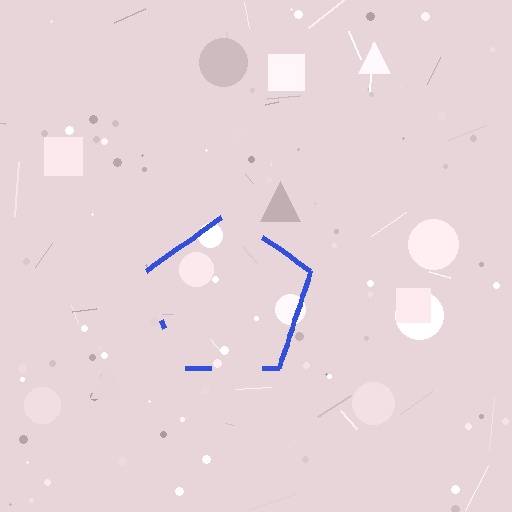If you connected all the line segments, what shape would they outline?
They would outline a pentagon.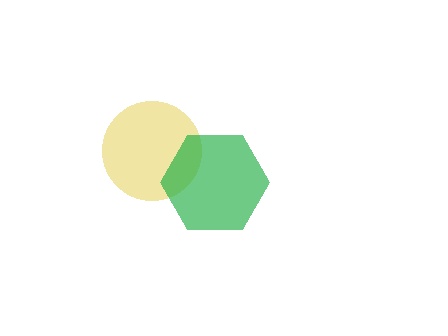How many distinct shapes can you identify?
There are 2 distinct shapes: a yellow circle, a green hexagon.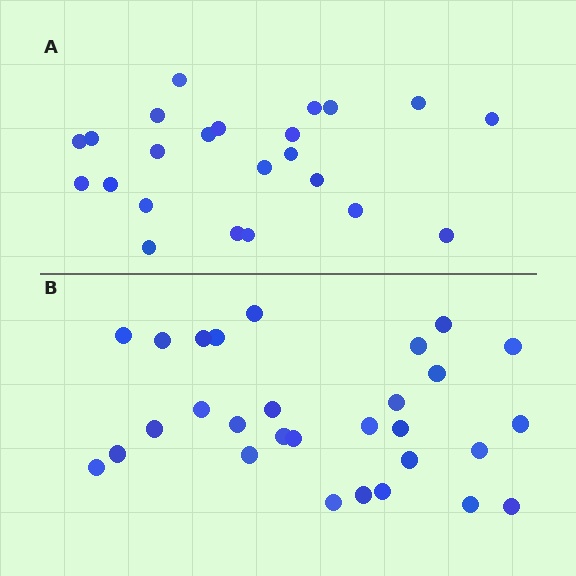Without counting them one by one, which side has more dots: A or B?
Region B (the bottom region) has more dots.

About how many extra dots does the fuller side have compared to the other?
Region B has about 6 more dots than region A.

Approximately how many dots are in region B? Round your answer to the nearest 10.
About 30 dots. (The exact count is 29, which rounds to 30.)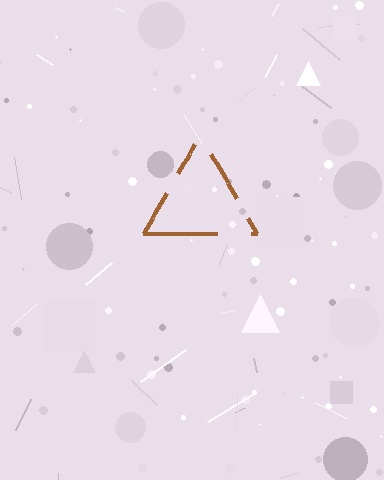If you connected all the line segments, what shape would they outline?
They would outline a triangle.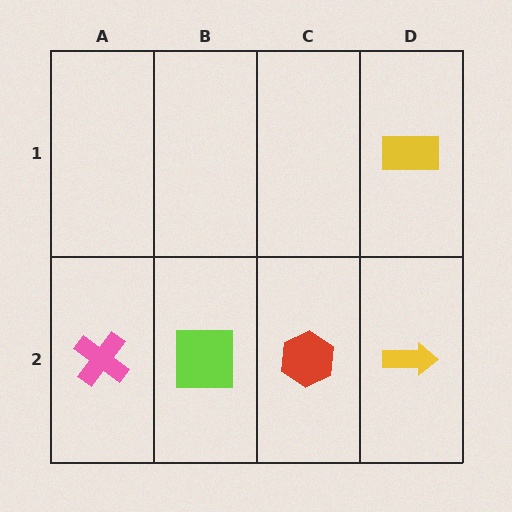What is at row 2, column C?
A red hexagon.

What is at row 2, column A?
A pink cross.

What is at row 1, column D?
A yellow rectangle.